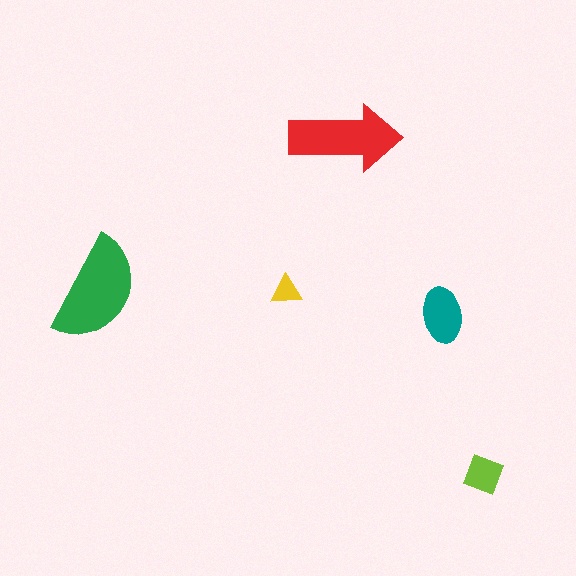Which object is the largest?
The green semicircle.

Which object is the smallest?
The yellow triangle.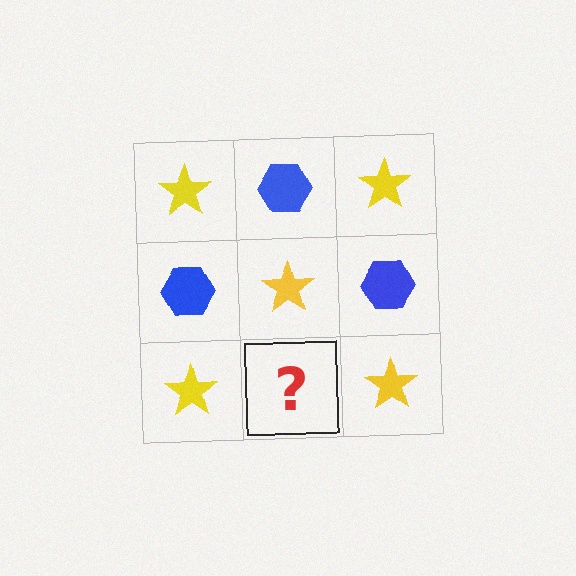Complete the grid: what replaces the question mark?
The question mark should be replaced with a blue hexagon.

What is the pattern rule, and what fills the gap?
The rule is that it alternates yellow star and blue hexagon in a checkerboard pattern. The gap should be filled with a blue hexagon.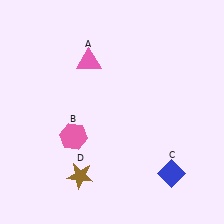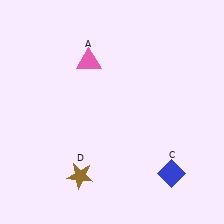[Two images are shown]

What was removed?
The pink hexagon (B) was removed in Image 2.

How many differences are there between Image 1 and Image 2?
There is 1 difference between the two images.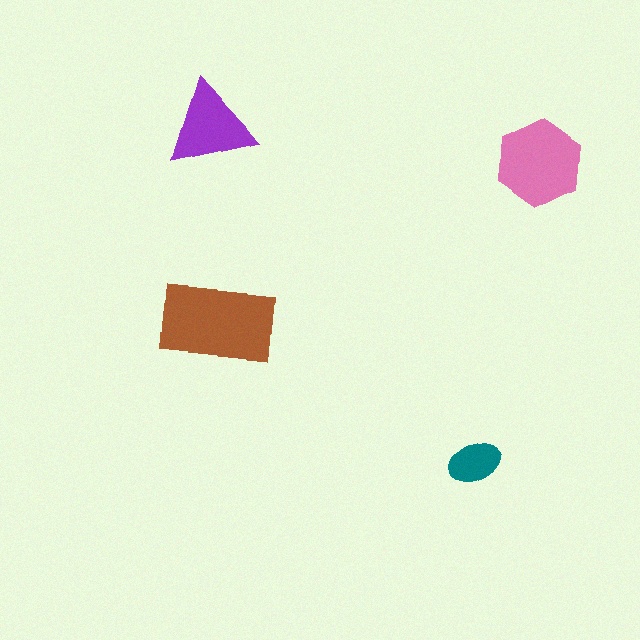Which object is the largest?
The brown rectangle.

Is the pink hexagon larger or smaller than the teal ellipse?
Larger.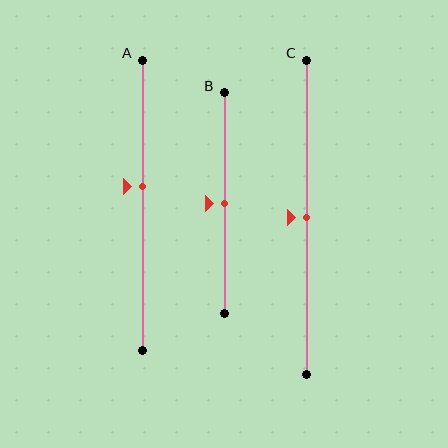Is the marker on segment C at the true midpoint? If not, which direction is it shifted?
Yes, the marker on segment C is at the true midpoint.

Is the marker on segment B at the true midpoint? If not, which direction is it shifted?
Yes, the marker on segment B is at the true midpoint.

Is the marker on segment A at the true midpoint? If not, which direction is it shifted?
No, the marker on segment A is shifted upward by about 7% of the segment length.